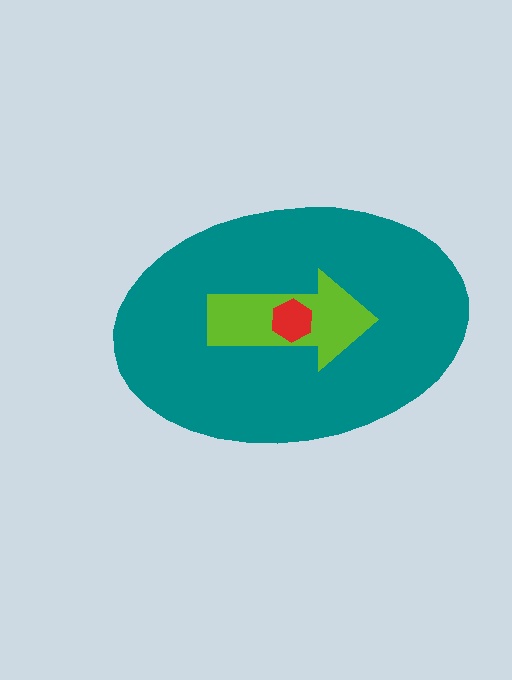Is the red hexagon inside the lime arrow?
Yes.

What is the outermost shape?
The teal ellipse.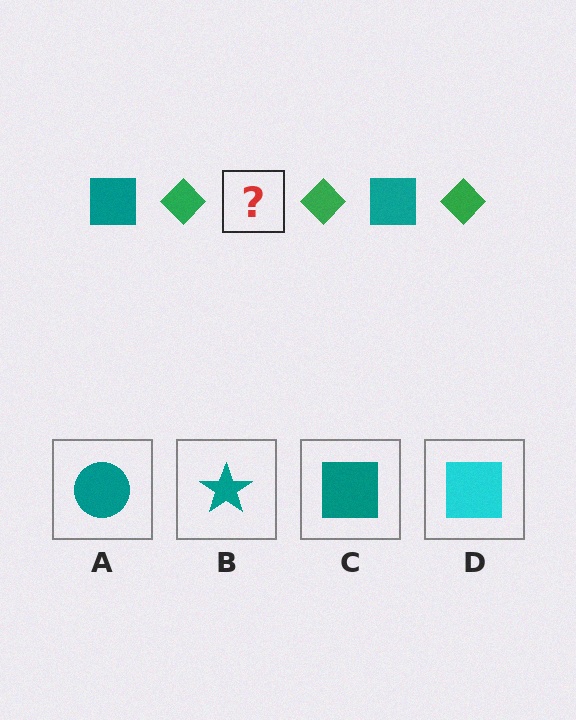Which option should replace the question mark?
Option C.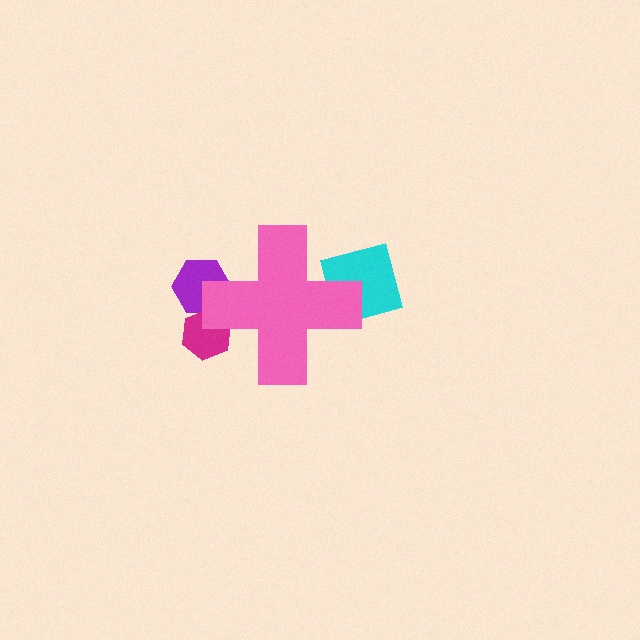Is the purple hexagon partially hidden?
Yes, the purple hexagon is partially hidden behind the pink cross.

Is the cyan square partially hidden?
Yes, the cyan square is partially hidden behind the pink cross.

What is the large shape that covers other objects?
A pink cross.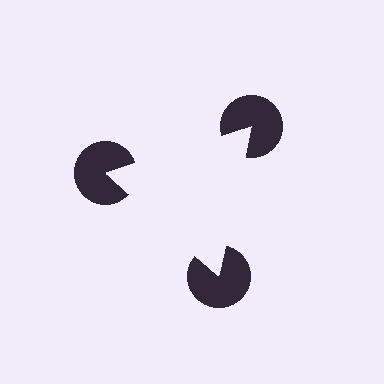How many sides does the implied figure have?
3 sides.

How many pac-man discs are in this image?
There are 3 — one at each vertex of the illusory triangle.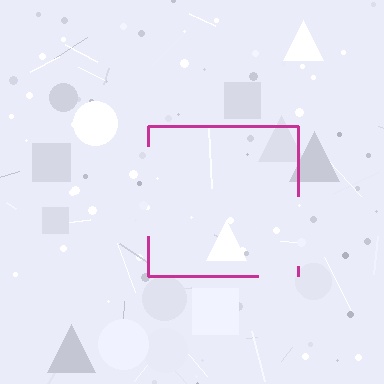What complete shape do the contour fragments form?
The contour fragments form a square.